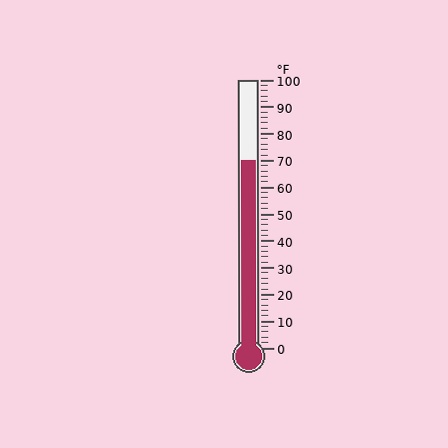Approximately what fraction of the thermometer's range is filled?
The thermometer is filled to approximately 70% of its range.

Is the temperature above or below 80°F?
The temperature is below 80°F.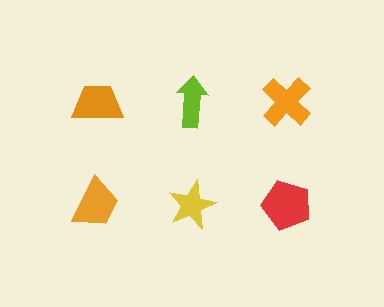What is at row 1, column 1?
An orange trapezoid.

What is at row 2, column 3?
A red pentagon.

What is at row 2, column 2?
A yellow star.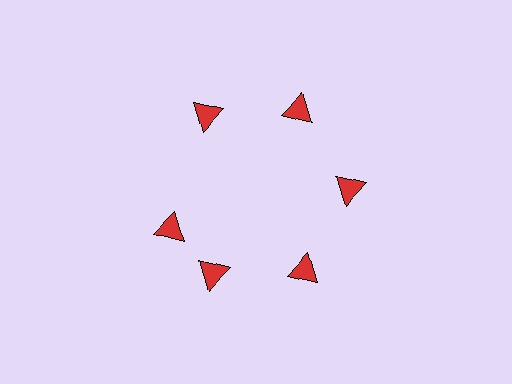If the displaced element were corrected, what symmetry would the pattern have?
It would have 6-fold rotational symmetry — the pattern would map onto itself every 60 degrees.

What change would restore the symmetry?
The symmetry would be restored by rotating it back into even spacing with its neighbors so that all 6 triangles sit at equal angles and equal distance from the center.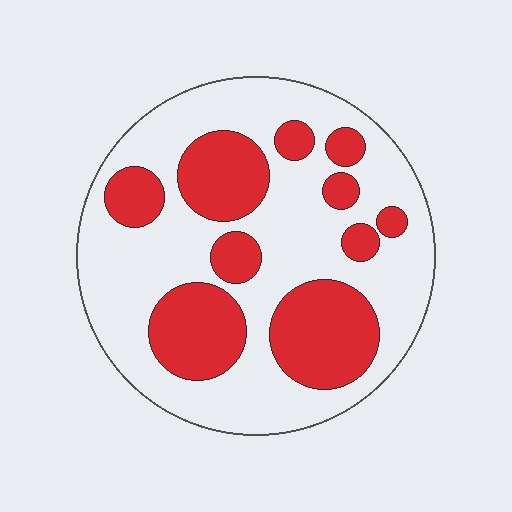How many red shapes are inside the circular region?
10.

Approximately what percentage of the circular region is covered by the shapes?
Approximately 35%.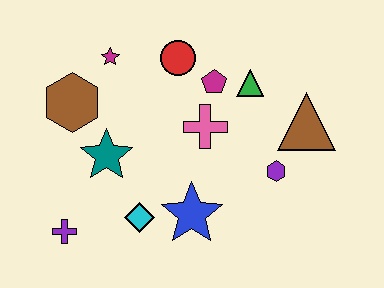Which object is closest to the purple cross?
The cyan diamond is closest to the purple cross.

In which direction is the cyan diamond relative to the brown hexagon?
The cyan diamond is below the brown hexagon.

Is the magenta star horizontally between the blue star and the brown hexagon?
Yes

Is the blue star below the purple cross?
No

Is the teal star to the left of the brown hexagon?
No